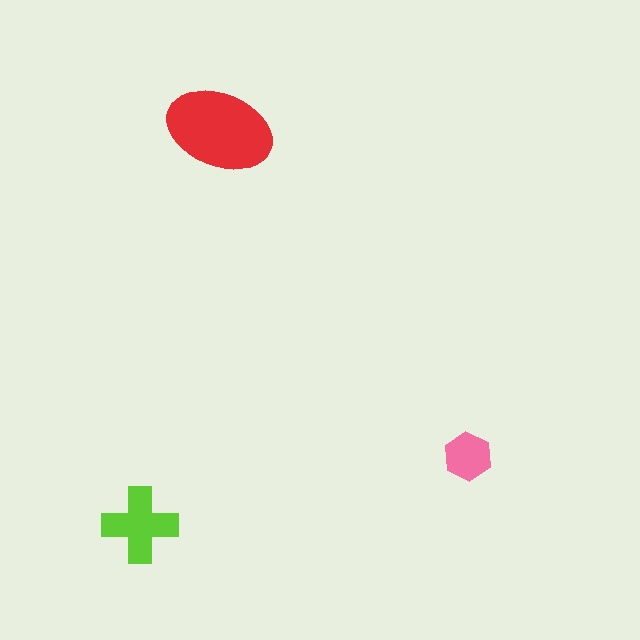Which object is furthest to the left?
The lime cross is leftmost.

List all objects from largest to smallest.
The red ellipse, the lime cross, the pink hexagon.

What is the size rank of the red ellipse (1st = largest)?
1st.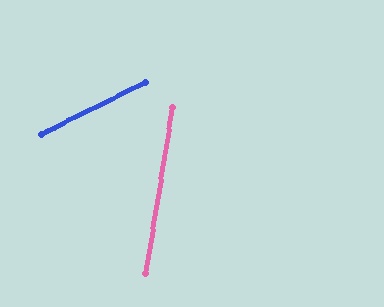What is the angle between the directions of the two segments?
Approximately 54 degrees.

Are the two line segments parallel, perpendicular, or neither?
Neither parallel nor perpendicular — they differ by about 54°.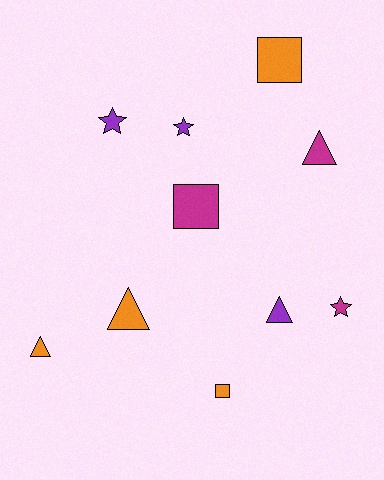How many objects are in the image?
There are 10 objects.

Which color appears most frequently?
Orange, with 4 objects.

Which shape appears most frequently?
Triangle, with 4 objects.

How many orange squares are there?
There are 2 orange squares.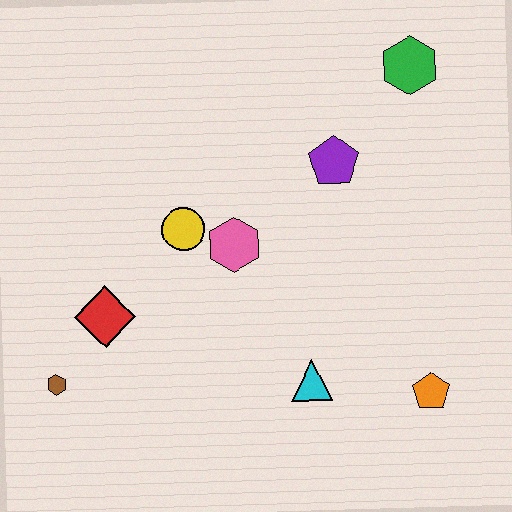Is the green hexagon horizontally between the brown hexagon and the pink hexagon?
No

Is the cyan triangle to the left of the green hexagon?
Yes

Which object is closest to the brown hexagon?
The red diamond is closest to the brown hexagon.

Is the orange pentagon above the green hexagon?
No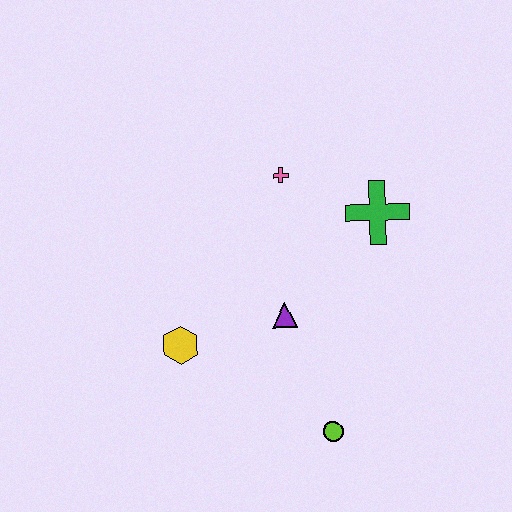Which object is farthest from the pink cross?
The lime circle is farthest from the pink cross.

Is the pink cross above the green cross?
Yes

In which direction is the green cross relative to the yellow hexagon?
The green cross is to the right of the yellow hexagon.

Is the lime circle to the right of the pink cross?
Yes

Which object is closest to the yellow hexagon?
The purple triangle is closest to the yellow hexagon.